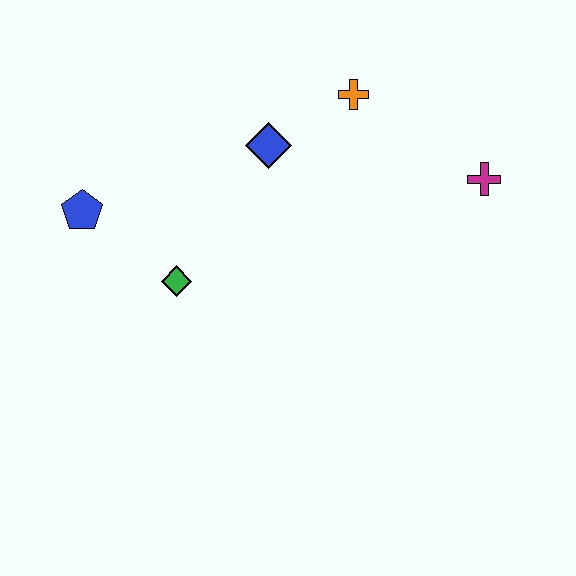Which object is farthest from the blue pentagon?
The magenta cross is farthest from the blue pentagon.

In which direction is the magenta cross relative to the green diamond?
The magenta cross is to the right of the green diamond.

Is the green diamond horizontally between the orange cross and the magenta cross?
No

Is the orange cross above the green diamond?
Yes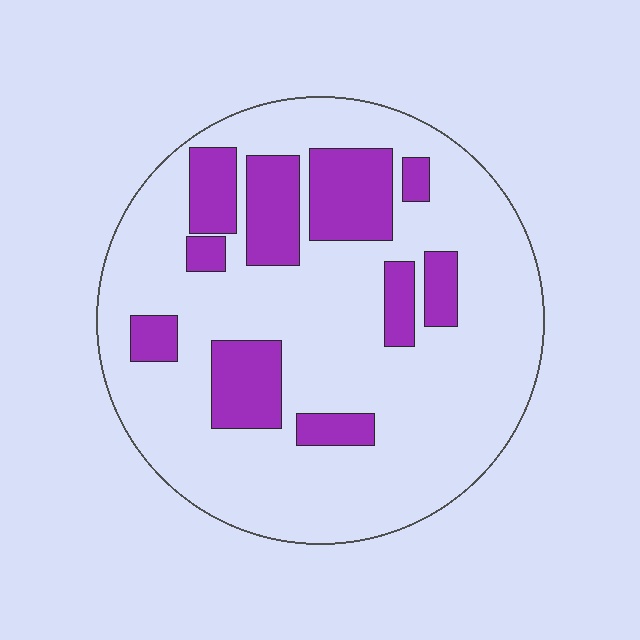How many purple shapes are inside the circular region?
10.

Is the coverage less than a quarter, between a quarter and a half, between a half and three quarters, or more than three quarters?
Less than a quarter.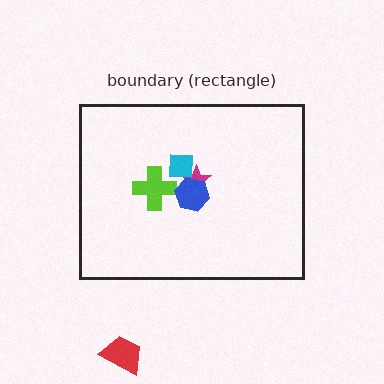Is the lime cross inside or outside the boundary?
Inside.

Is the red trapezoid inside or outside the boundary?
Outside.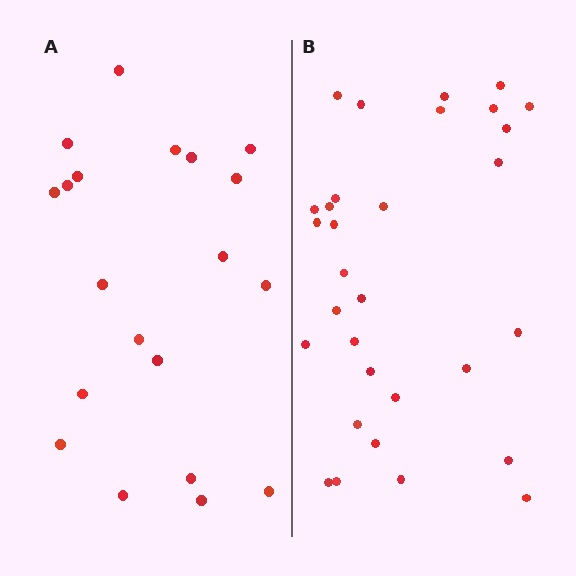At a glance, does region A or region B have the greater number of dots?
Region B (the right region) has more dots.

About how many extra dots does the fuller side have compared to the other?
Region B has roughly 12 or so more dots than region A.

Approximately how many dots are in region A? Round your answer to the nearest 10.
About 20 dots.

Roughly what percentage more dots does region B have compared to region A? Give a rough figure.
About 55% more.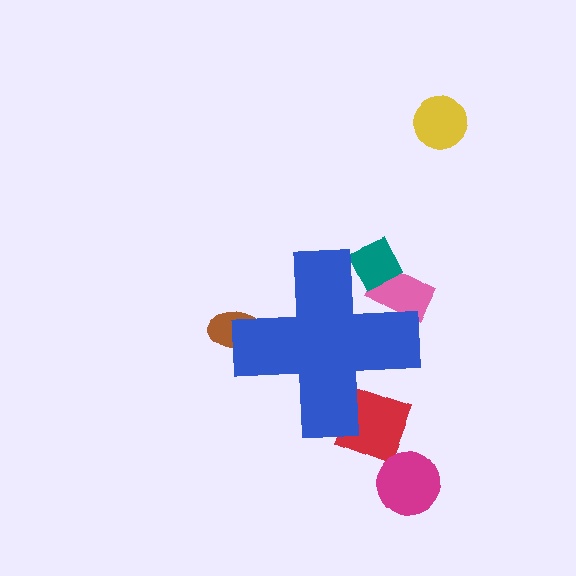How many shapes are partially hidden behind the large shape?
4 shapes are partially hidden.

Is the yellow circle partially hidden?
No, the yellow circle is fully visible.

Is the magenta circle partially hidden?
No, the magenta circle is fully visible.